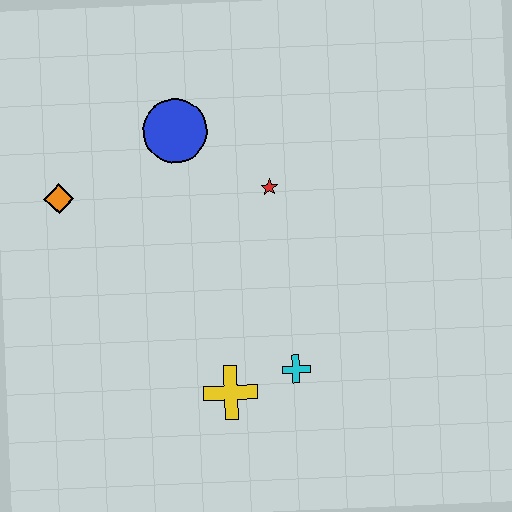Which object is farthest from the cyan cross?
The orange diamond is farthest from the cyan cross.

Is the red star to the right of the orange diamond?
Yes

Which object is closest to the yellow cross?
The cyan cross is closest to the yellow cross.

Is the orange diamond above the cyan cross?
Yes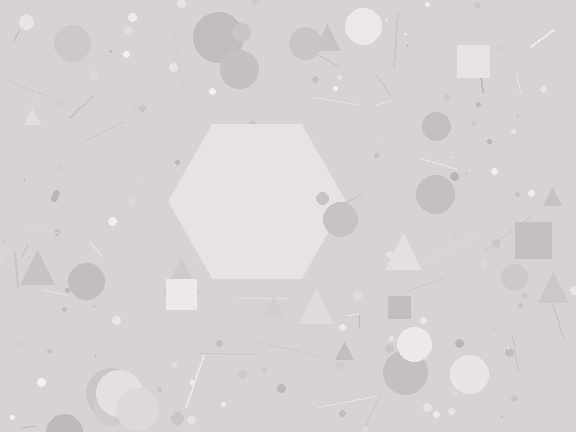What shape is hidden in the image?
A hexagon is hidden in the image.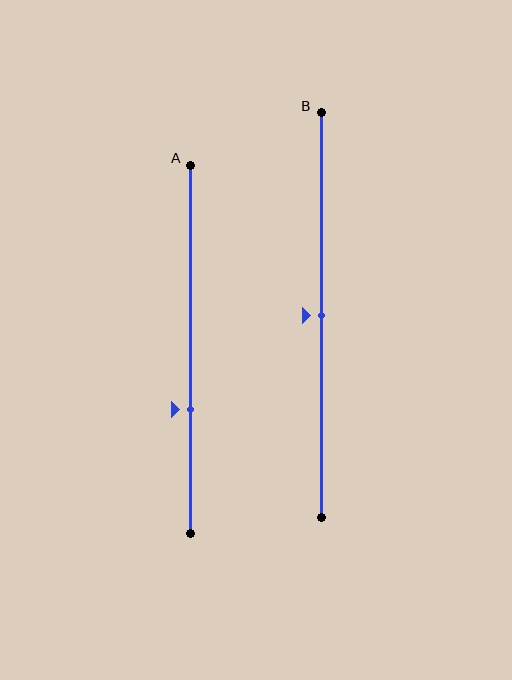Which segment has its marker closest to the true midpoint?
Segment B has its marker closest to the true midpoint.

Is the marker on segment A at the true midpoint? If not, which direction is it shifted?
No, the marker on segment A is shifted downward by about 16% of the segment length.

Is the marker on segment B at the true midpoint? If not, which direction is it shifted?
Yes, the marker on segment B is at the true midpoint.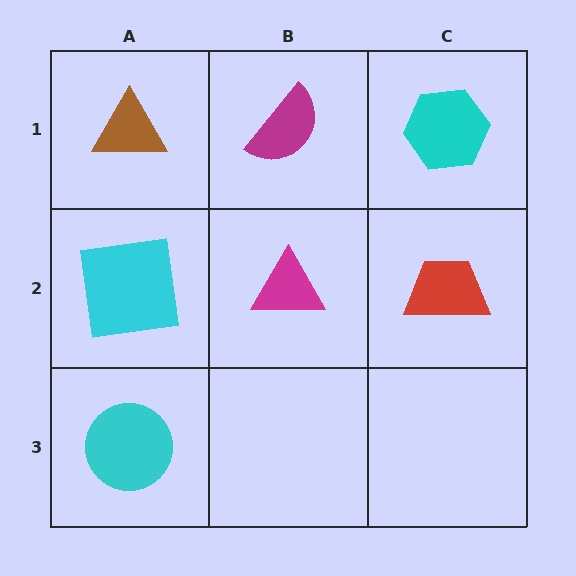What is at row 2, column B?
A magenta triangle.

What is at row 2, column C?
A red trapezoid.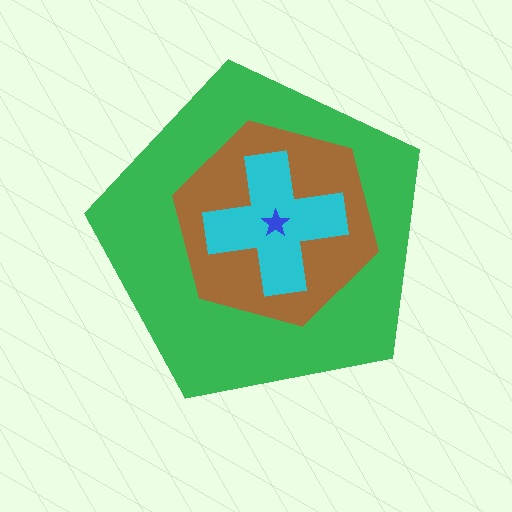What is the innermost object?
The blue star.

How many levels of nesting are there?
4.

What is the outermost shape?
The green pentagon.